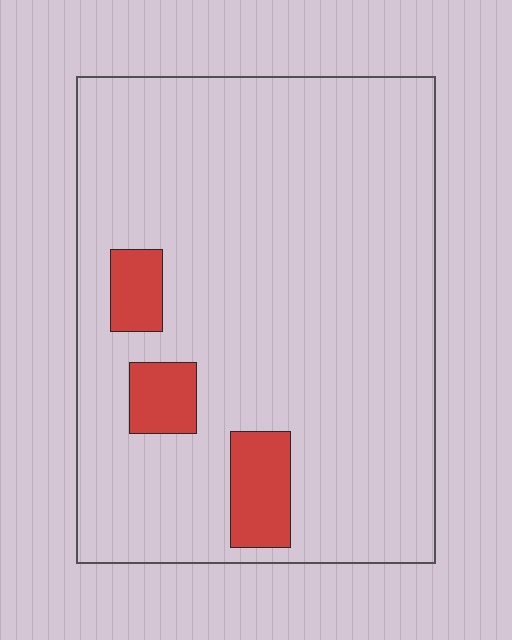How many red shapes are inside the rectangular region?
3.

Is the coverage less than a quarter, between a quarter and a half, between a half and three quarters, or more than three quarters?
Less than a quarter.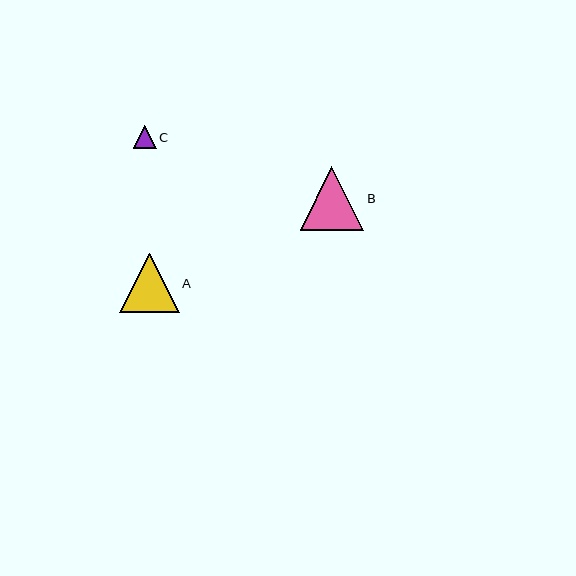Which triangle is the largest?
Triangle B is the largest with a size of approximately 64 pixels.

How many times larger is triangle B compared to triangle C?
Triangle B is approximately 2.8 times the size of triangle C.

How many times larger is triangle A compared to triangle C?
Triangle A is approximately 2.6 times the size of triangle C.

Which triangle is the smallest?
Triangle C is the smallest with a size of approximately 23 pixels.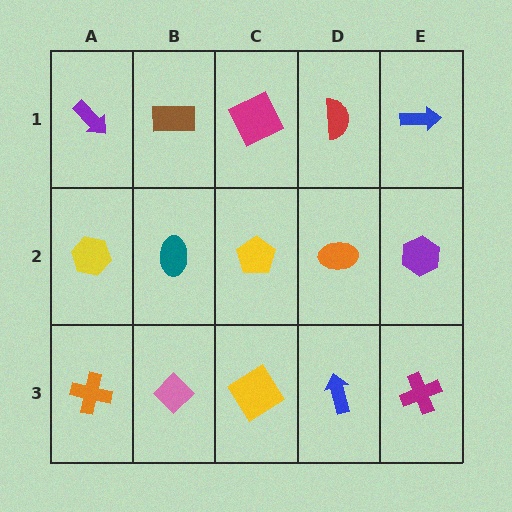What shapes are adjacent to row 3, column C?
A yellow pentagon (row 2, column C), a pink diamond (row 3, column B), a blue arrow (row 3, column D).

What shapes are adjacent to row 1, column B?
A teal ellipse (row 2, column B), a purple arrow (row 1, column A), a magenta square (row 1, column C).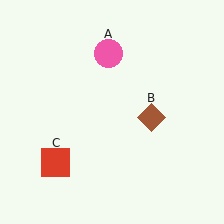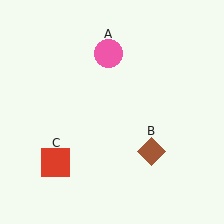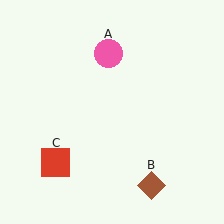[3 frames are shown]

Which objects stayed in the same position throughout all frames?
Pink circle (object A) and red square (object C) remained stationary.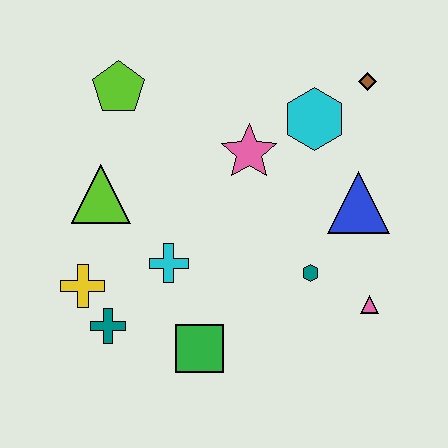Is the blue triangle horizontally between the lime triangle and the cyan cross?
No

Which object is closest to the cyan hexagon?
The brown diamond is closest to the cyan hexagon.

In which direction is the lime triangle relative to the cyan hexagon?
The lime triangle is to the left of the cyan hexagon.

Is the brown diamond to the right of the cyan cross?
Yes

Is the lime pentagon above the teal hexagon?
Yes